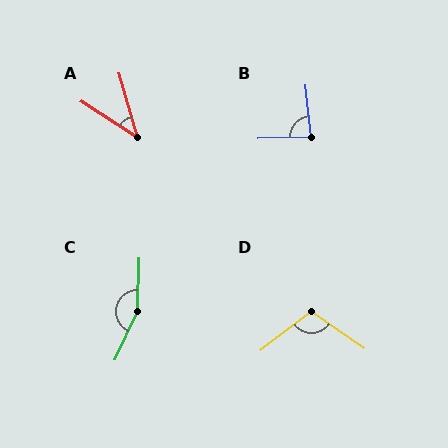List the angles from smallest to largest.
A (41°), B (85°), D (108°), C (157°).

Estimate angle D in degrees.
Approximately 108 degrees.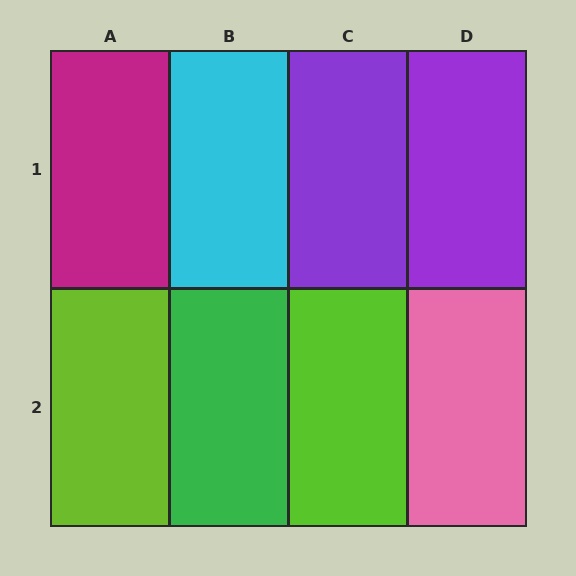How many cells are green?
1 cell is green.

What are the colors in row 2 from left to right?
Lime, green, lime, pink.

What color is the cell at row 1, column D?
Purple.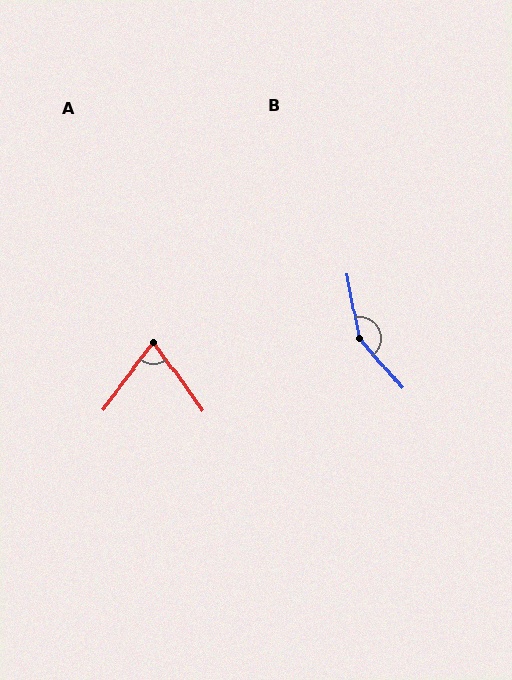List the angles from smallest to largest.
A (73°), B (150°).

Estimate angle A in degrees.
Approximately 73 degrees.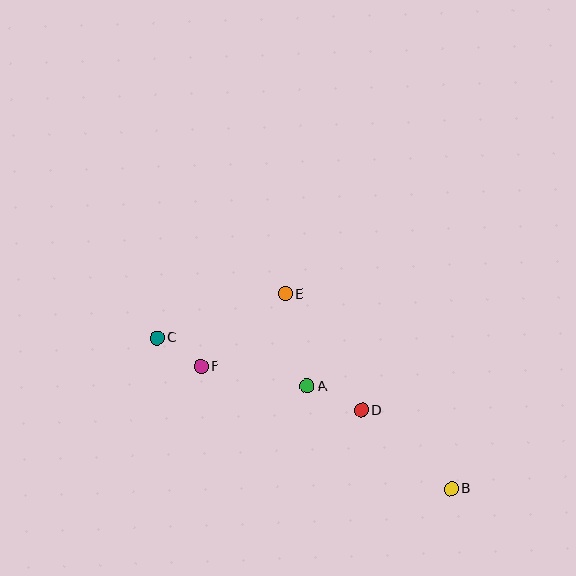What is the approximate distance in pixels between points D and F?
The distance between D and F is approximately 167 pixels.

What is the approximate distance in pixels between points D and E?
The distance between D and E is approximately 139 pixels.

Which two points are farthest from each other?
Points B and C are farthest from each other.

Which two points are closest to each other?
Points C and F are closest to each other.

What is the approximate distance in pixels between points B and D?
The distance between B and D is approximately 119 pixels.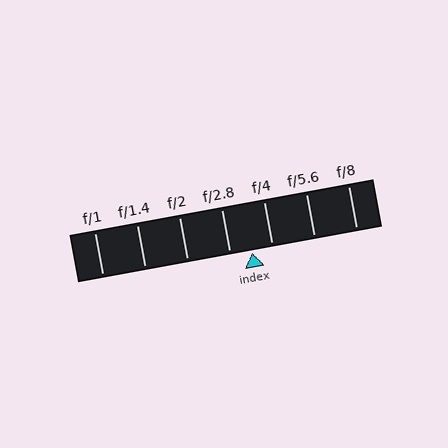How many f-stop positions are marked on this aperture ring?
There are 7 f-stop positions marked.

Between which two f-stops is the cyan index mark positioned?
The index mark is between f/2.8 and f/4.